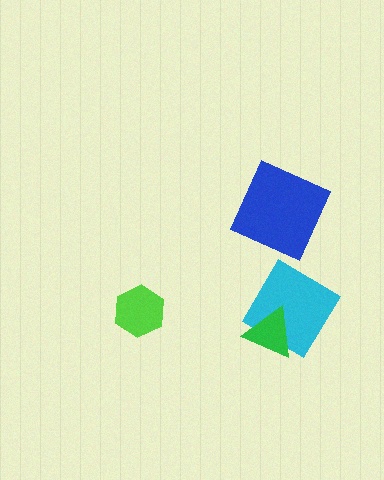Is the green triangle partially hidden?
No, no other shape covers it.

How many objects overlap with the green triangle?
1 object overlaps with the green triangle.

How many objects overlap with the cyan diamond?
1 object overlaps with the cyan diamond.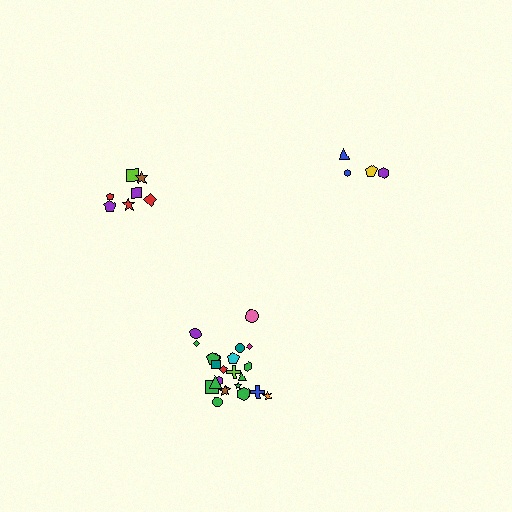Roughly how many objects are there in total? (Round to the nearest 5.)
Roughly 35 objects in total.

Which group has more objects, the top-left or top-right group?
The top-left group.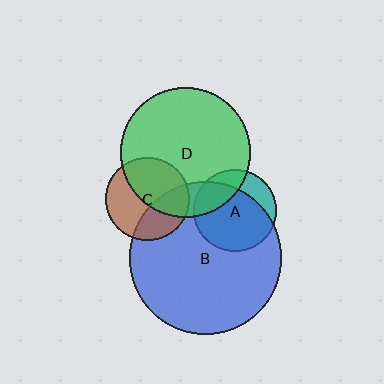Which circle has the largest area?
Circle B (blue).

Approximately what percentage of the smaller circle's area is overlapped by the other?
Approximately 30%.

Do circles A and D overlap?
Yes.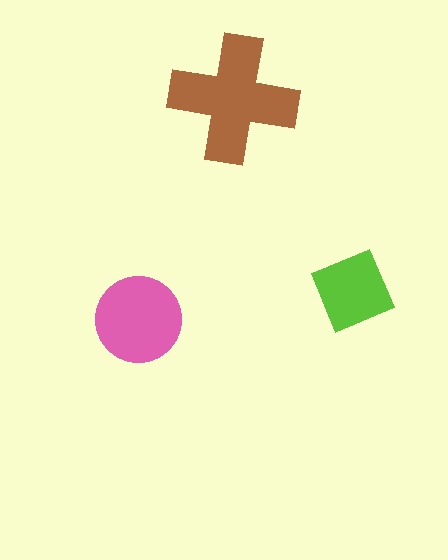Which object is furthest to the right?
The lime diamond is rightmost.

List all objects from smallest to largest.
The lime diamond, the pink circle, the brown cross.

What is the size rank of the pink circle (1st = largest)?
2nd.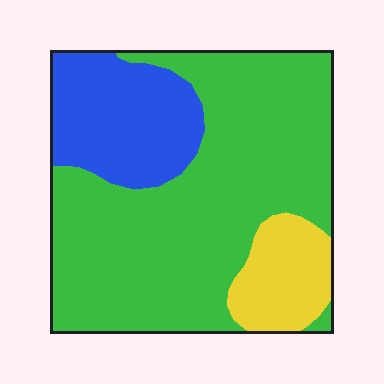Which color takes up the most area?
Green, at roughly 65%.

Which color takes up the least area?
Yellow, at roughly 10%.